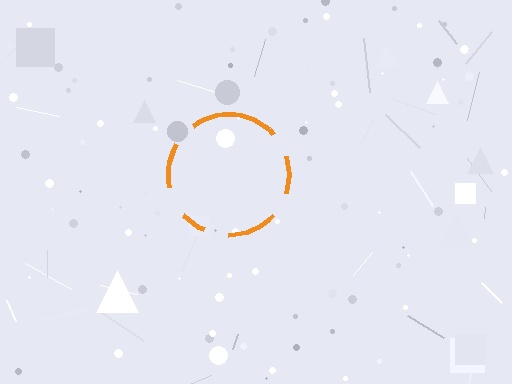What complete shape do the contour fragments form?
The contour fragments form a circle.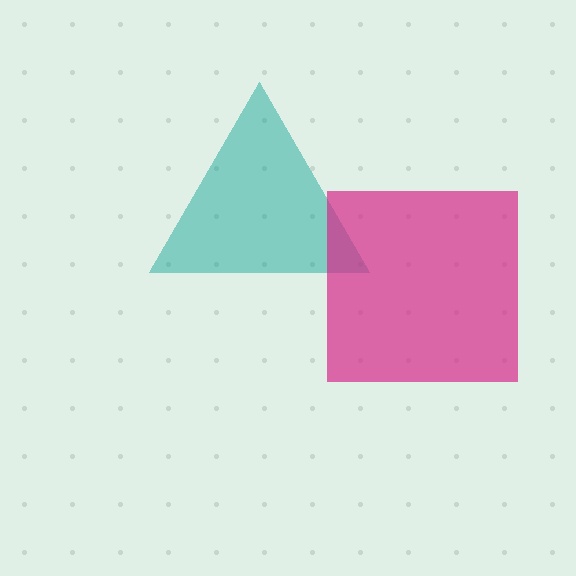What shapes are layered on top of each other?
The layered shapes are: a teal triangle, a magenta square.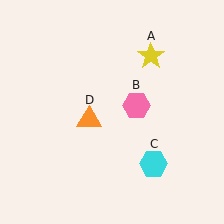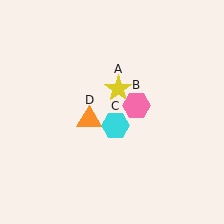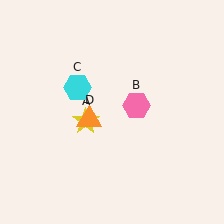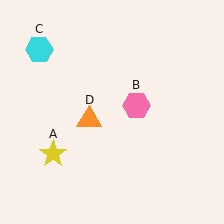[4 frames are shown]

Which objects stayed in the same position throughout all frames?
Pink hexagon (object B) and orange triangle (object D) remained stationary.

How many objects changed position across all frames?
2 objects changed position: yellow star (object A), cyan hexagon (object C).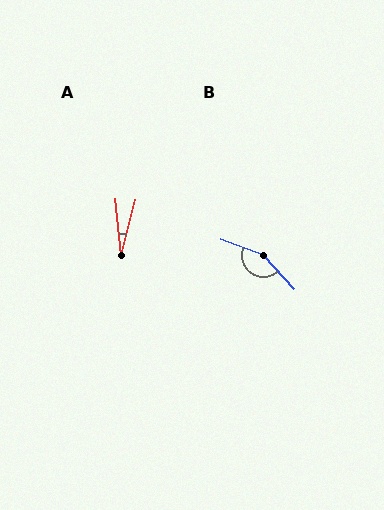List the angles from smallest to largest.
A (20°), B (151°).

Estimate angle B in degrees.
Approximately 151 degrees.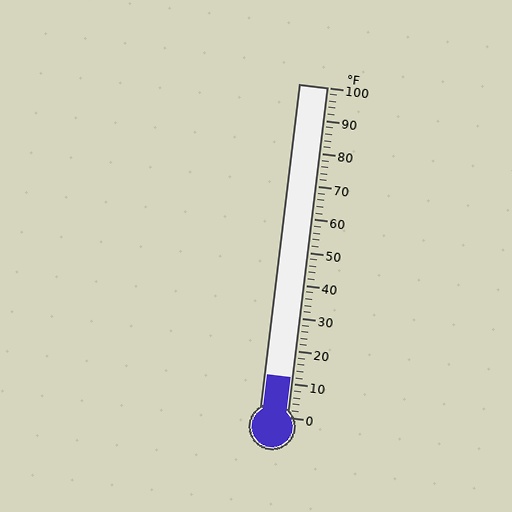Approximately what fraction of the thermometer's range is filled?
The thermometer is filled to approximately 10% of its range.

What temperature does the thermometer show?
The thermometer shows approximately 12°F.